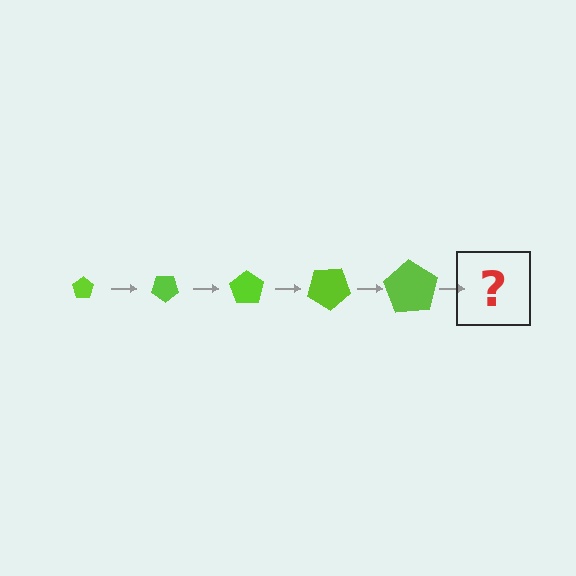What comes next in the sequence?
The next element should be a pentagon, larger than the previous one and rotated 175 degrees from the start.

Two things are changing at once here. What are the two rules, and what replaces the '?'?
The two rules are that the pentagon grows larger each step and it rotates 35 degrees each step. The '?' should be a pentagon, larger than the previous one and rotated 175 degrees from the start.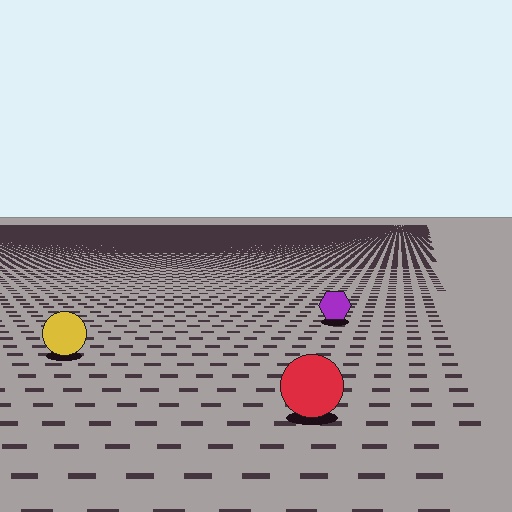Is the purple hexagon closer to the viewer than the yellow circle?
No. The yellow circle is closer — you can tell from the texture gradient: the ground texture is coarser near it.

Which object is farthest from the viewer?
The purple hexagon is farthest from the viewer. It appears smaller and the ground texture around it is denser.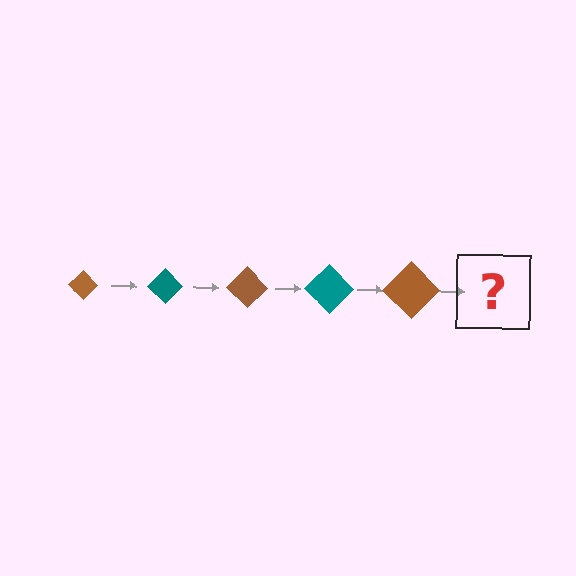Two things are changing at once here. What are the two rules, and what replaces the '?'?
The two rules are that the diamond grows larger each step and the color cycles through brown and teal. The '?' should be a teal diamond, larger than the previous one.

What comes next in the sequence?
The next element should be a teal diamond, larger than the previous one.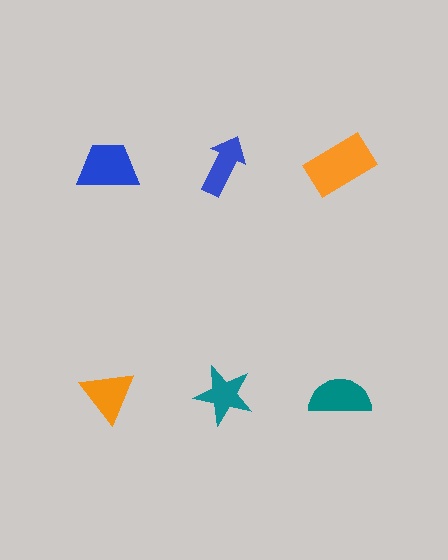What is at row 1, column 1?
A blue trapezoid.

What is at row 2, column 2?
A teal star.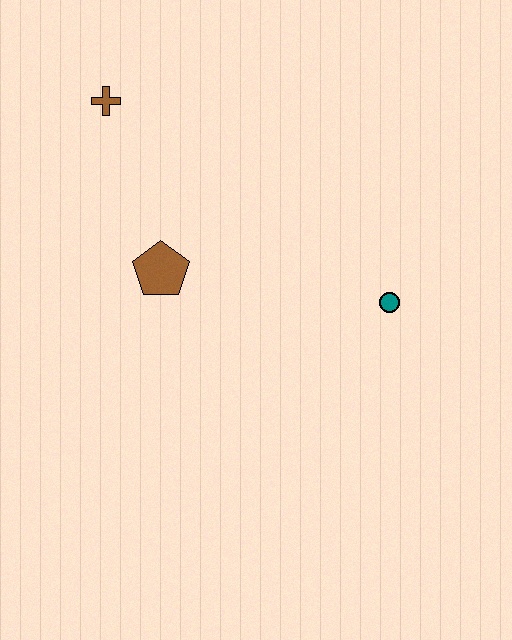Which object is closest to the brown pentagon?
The brown cross is closest to the brown pentagon.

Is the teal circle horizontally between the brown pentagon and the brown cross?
No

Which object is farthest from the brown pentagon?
The teal circle is farthest from the brown pentagon.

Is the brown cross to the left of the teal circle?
Yes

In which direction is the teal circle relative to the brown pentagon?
The teal circle is to the right of the brown pentagon.